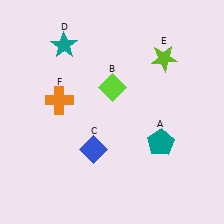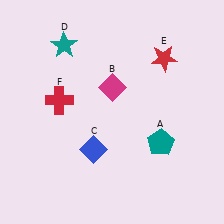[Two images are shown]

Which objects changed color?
B changed from lime to magenta. E changed from lime to red. F changed from orange to red.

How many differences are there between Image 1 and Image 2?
There are 3 differences between the two images.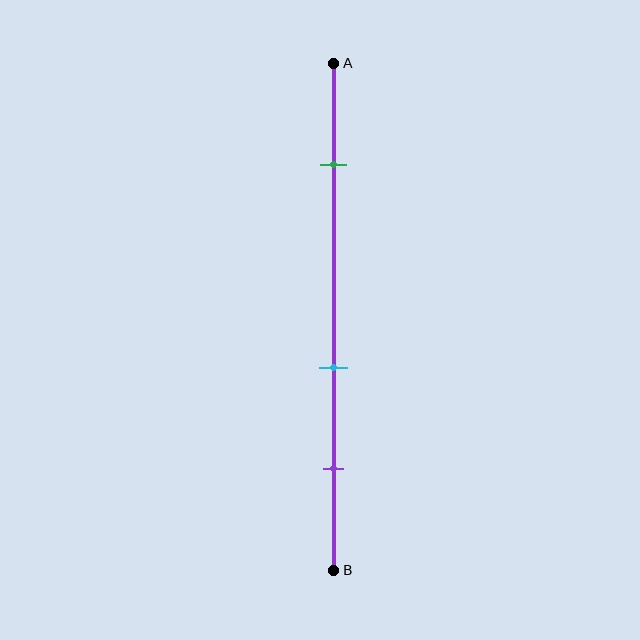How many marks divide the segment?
There are 3 marks dividing the segment.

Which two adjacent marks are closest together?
The cyan and purple marks are the closest adjacent pair.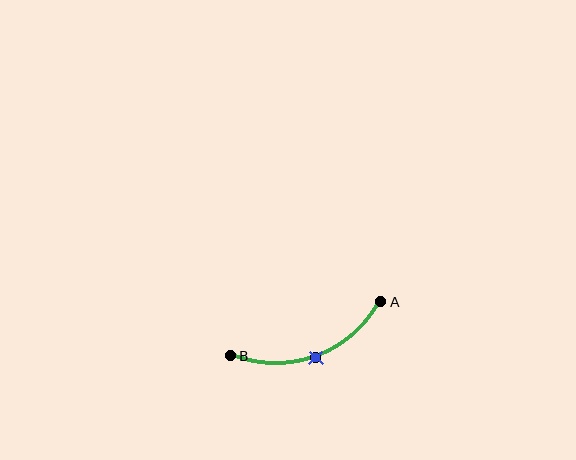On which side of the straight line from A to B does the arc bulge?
The arc bulges below the straight line connecting A and B.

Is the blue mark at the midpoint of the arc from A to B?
Yes. The blue mark lies on the arc at equal arc-length from both A and B — it is the arc midpoint.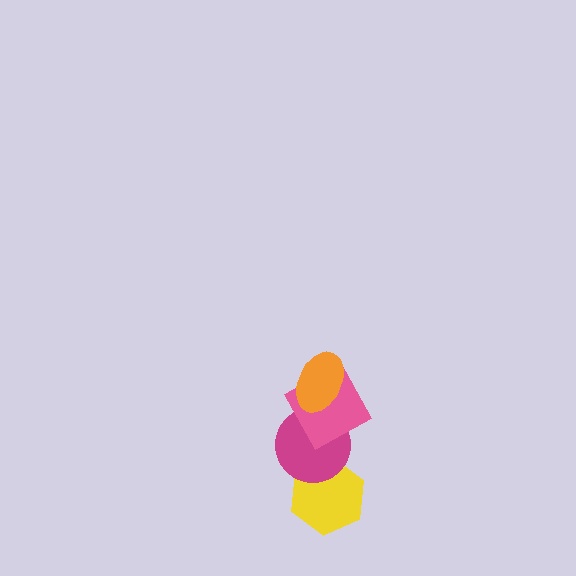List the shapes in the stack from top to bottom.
From top to bottom: the orange ellipse, the pink square, the magenta circle, the yellow hexagon.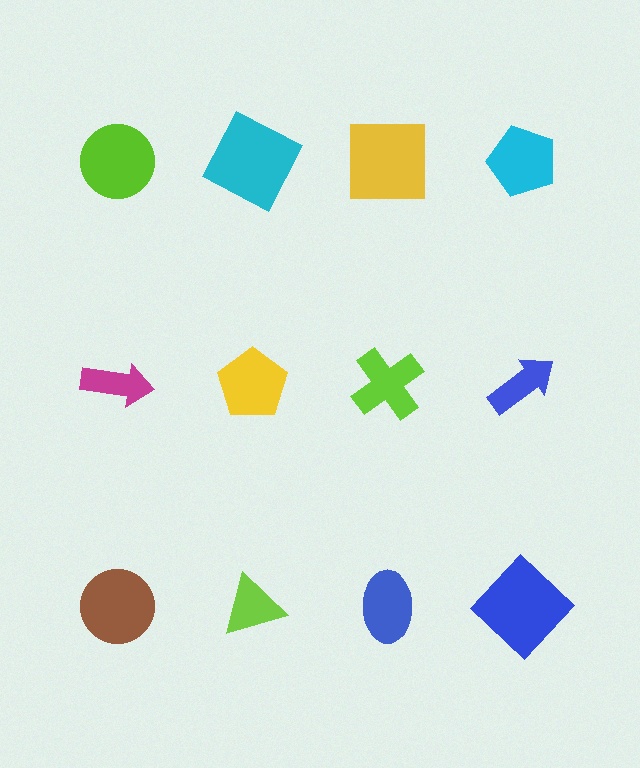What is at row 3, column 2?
A lime triangle.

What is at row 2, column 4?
A blue arrow.